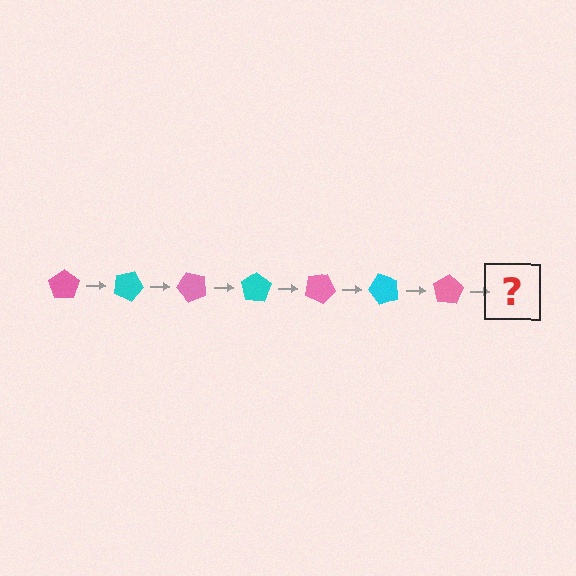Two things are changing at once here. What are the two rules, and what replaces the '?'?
The two rules are that it rotates 25 degrees each step and the color cycles through pink and cyan. The '?' should be a cyan pentagon, rotated 175 degrees from the start.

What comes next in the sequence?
The next element should be a cyan pentagon, rotated 175 degrees from the start.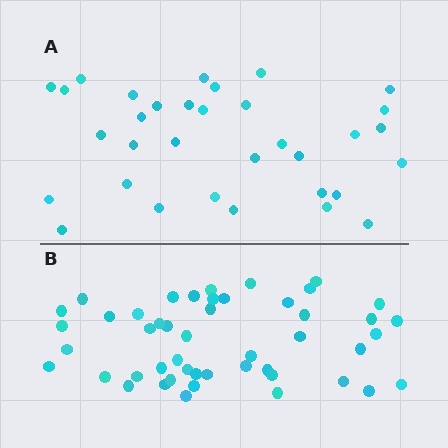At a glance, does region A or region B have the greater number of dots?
Region B (the bottom region) has more dots.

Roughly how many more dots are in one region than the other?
Region B has approximately 15 more dots than region A.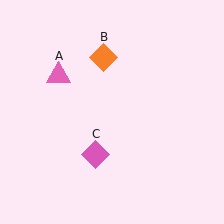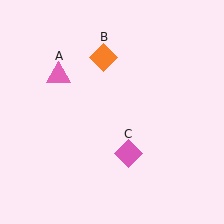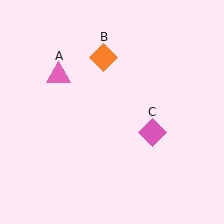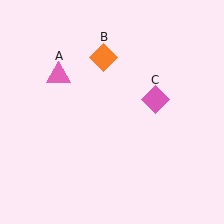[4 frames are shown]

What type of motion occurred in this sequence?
The pink diamond (object C) rotated counterclockwise around the center of the scene.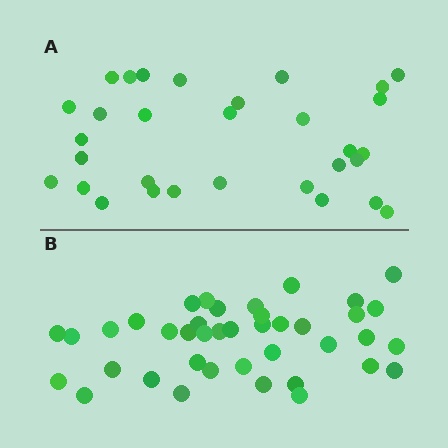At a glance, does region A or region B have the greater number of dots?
Region B (the bottom region) has more dots.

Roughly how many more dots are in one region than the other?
Region B has roughly 8 or so more dots than region A.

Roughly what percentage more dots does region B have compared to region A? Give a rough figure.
About 30% more.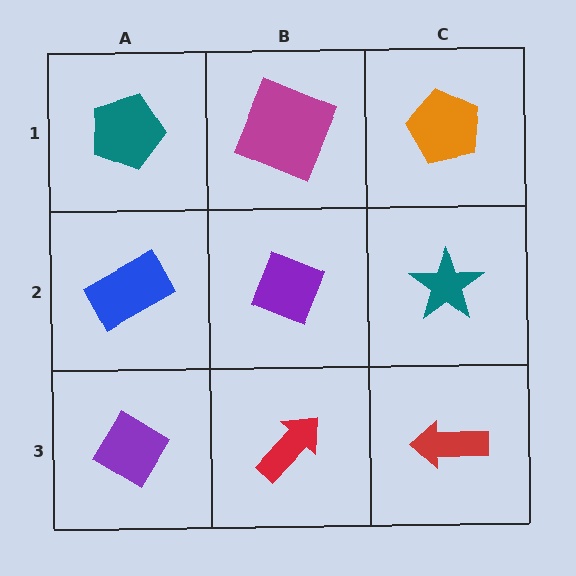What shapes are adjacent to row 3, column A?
A blue rectangle (row 2, column A), a red arrow (row 3, column B).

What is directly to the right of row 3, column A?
A red arrow.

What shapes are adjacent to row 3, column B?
A purple diamond (row 2, column B), a purple diamond (row 3, column A), a red arrow (row 3, column C).